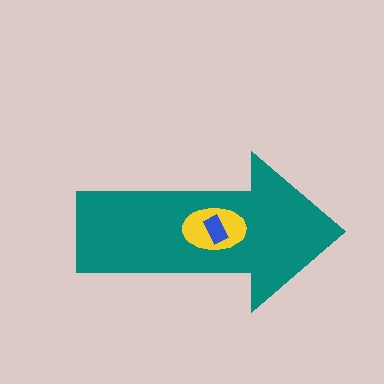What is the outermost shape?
The teal arrow.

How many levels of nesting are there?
3.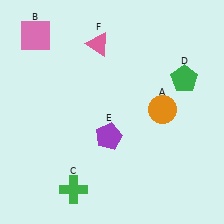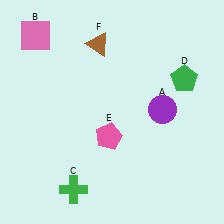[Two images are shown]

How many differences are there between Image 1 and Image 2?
There are 3 differences between the two images.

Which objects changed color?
A changed from orange to purple. E changed from purple to pink. F changed from pink to brown.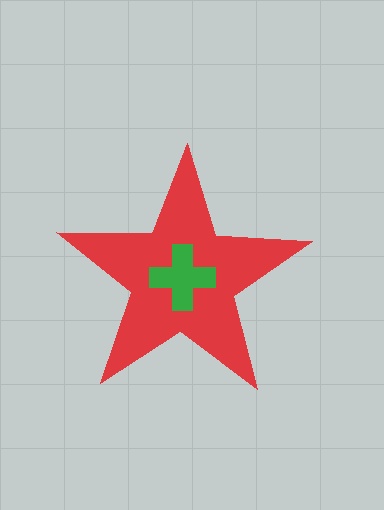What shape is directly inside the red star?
The green cross.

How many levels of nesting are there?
2.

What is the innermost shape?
The green cross.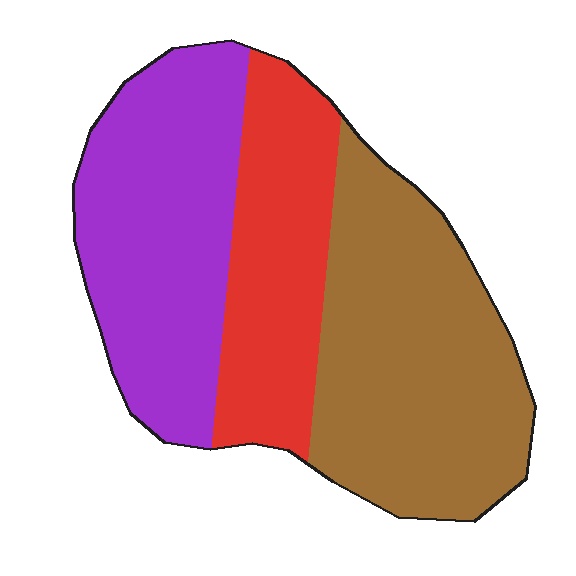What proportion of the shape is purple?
Purple takes up about one third (1/3) of the shape.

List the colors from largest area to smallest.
From largest to smallest: brown, purple, red.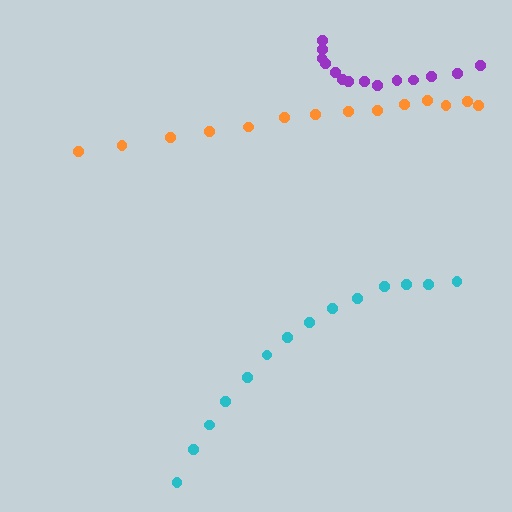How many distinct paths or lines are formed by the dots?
There are 3 distinct paths.